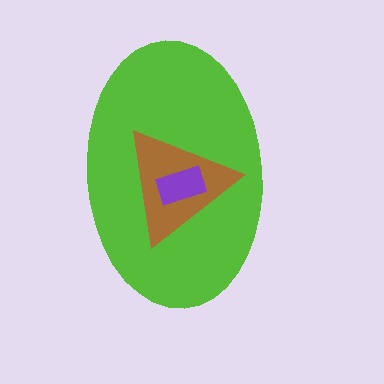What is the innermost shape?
The purple rectangle.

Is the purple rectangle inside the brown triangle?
Yes.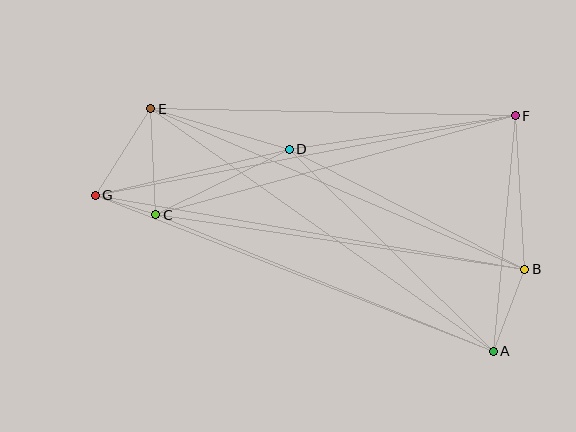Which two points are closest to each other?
Points C and G are closest to each other.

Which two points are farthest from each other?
Points B and G are farthest from each other.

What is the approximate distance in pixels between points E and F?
The distance between E and F is approximately 364 pixels.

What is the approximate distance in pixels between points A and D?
The distance between A and D is approximately 287 pixels.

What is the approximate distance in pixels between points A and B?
The distance between A and B is approximately 88 pixels.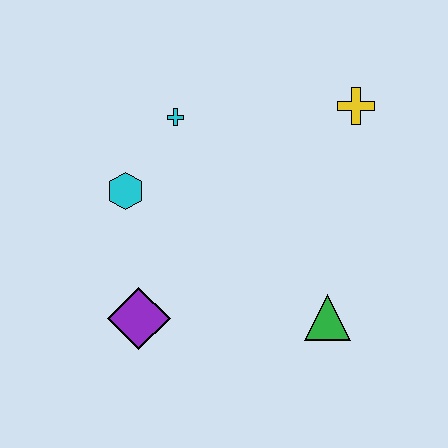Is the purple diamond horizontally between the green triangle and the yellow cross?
No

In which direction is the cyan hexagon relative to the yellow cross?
The cyan hexagon is to the left of the yellow cross.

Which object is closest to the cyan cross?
The cyan hexagon is closest to the cyan cross.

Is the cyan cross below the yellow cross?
Yes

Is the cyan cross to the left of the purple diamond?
No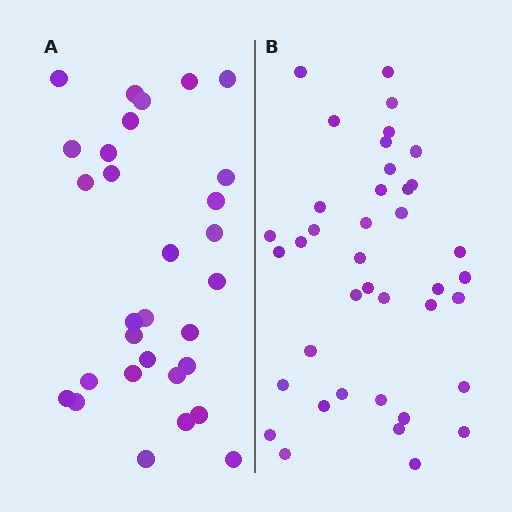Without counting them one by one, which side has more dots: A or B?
Region B (the right region) has more dots.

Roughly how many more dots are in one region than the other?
Region B has roughly 8 or so more dots than region A.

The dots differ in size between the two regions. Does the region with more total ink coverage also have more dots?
No. Region A has more total ink coverage because its dots are larger, but region B actually contains more individual dots. Total area can be misleading — the number of items is what matters here.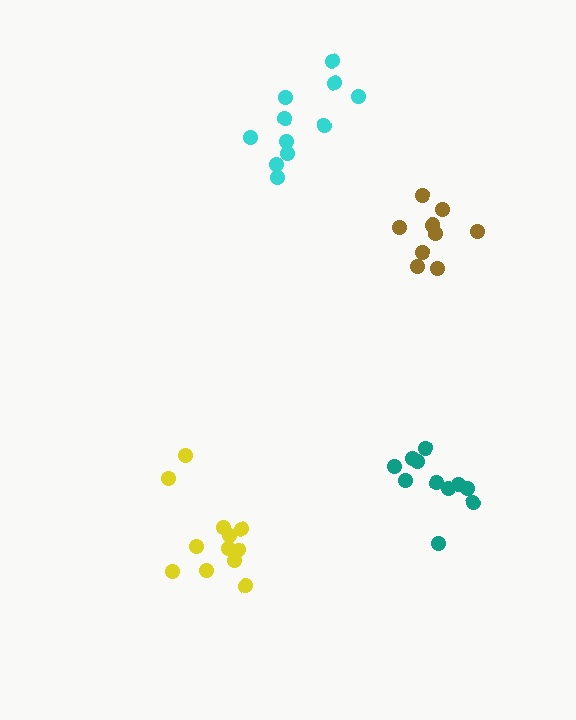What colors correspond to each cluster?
The clusters are colored: yellow, teal, brown, cyan.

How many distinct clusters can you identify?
There are 4 distinct clusters.